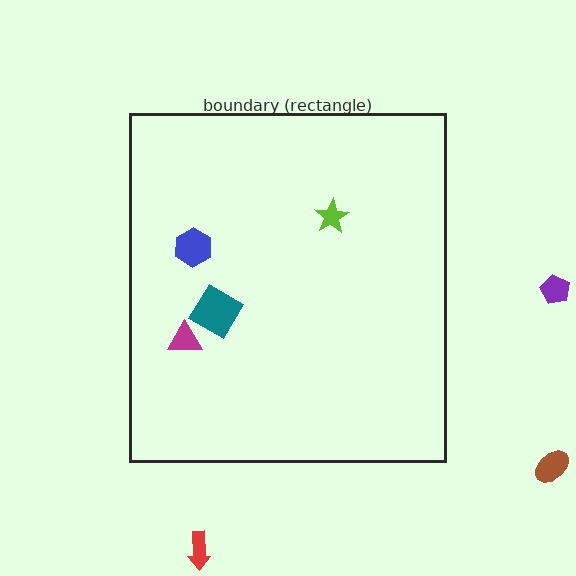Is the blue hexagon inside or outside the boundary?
Inside.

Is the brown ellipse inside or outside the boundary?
Outside.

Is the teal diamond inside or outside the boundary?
Inside.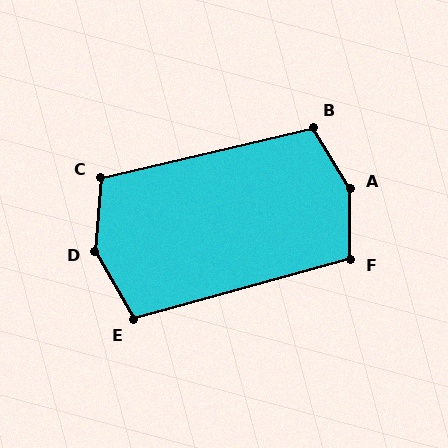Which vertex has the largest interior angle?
A, at approximately 148 degrees.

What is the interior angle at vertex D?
Approximately 146 degrees (obtuse).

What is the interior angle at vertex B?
Approximately 108 degrees (obtuse).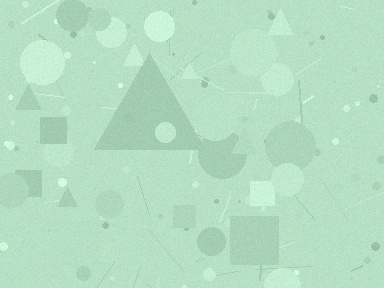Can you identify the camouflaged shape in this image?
The camouflaged shape is a triangle.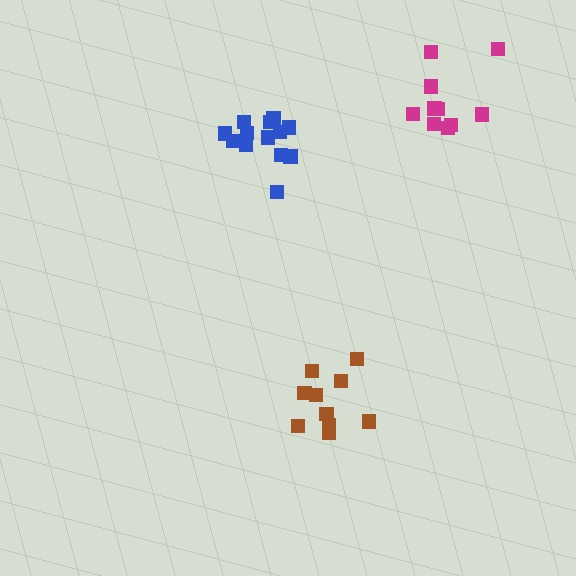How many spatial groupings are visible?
There are 3 spatial groupings.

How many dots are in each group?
Group 1: 11 dots, Group 2: 10 dots, Group 3: 13 dots (34 total).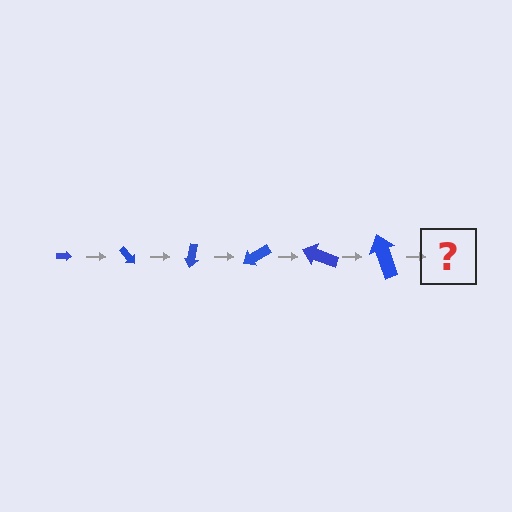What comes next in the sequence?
The next element should be an arrow, larger than the previous one and rotated 300 degrees from the start.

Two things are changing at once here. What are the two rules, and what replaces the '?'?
The two rules are that the arrow grows larger each step and it rotates 50 degrees each step. The '?' should be an arrow, larger than the previous one and rotated 300 degrees from the start.